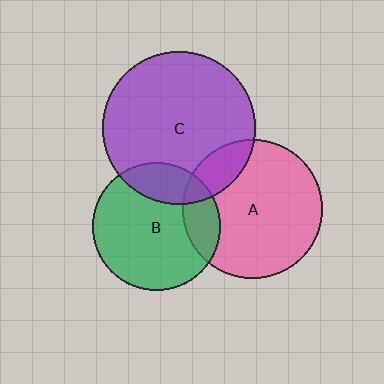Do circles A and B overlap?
Yes.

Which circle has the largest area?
Circle C (purple).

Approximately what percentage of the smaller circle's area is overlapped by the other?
Approximately 15%.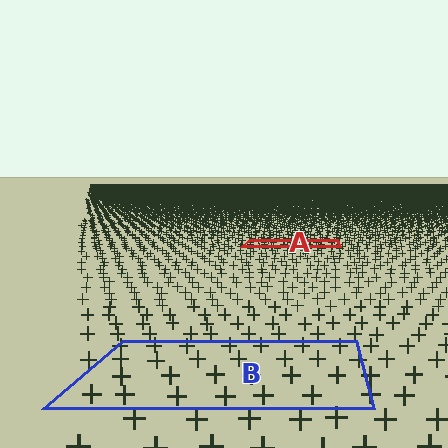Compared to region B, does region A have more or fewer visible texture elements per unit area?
Region A has more texture elements per unit area — they are packed more densely because it is farther away.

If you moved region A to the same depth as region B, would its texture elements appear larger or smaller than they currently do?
They would appear larger. At a closer depth, the same texture elements are projected at a bigger on-screen size.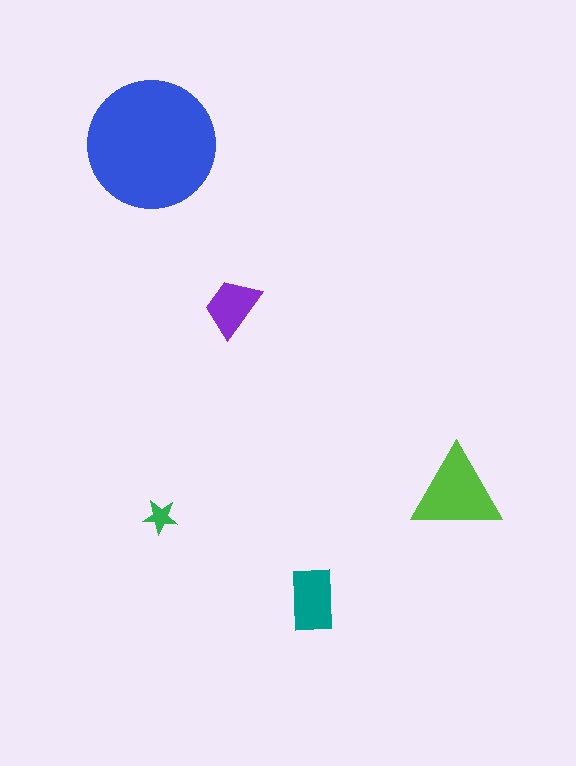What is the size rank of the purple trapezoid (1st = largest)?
4th.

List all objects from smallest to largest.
The green star, the purple trapezoid, the teal rectangle, the lime triangle, the blue circle.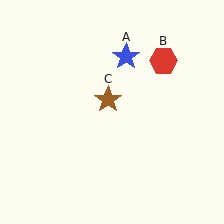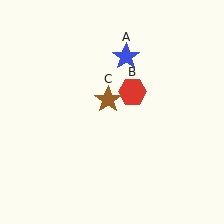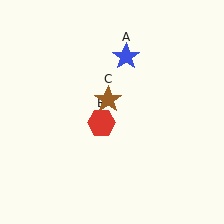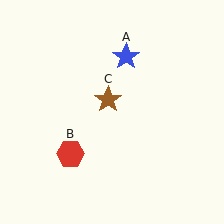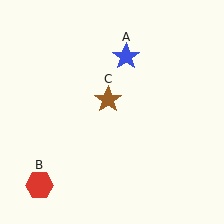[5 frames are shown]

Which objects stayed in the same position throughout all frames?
Blue star (object A) and brown star (object C) remained stationary.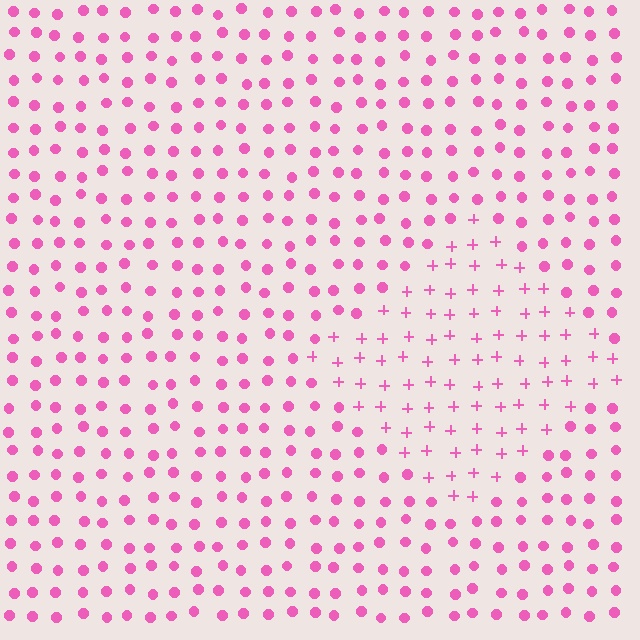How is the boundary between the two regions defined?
The boundary is defined by a change in element shape: plus signs inside vs. circles outside. All elements share the same color and spacing.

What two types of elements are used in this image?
The image uses plus signs inside the diamond region and circles outside it.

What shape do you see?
I see a diamond.